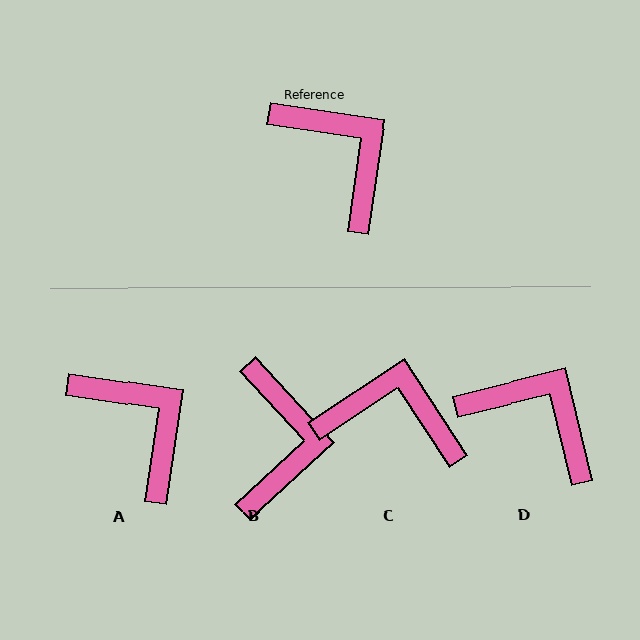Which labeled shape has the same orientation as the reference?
A.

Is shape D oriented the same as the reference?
No, it is off by about 22 degrees.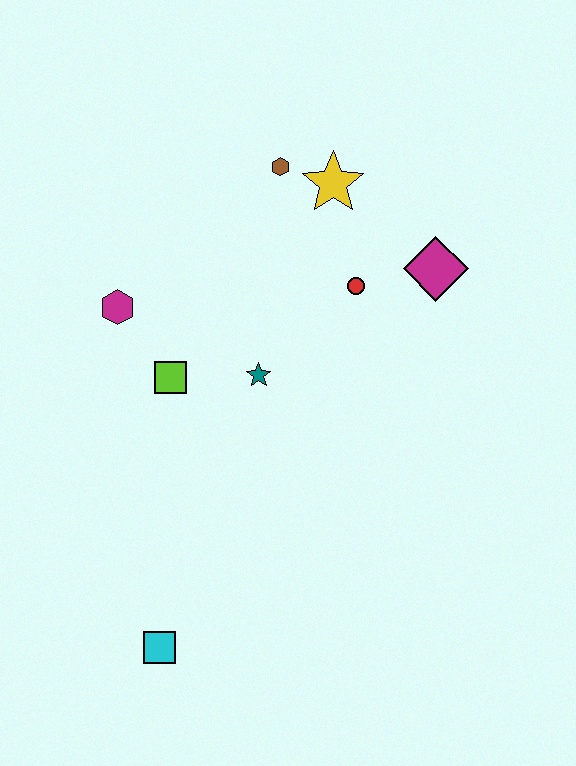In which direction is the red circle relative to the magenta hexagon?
The red circle is to the right of the magenta hexagon.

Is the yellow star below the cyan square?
No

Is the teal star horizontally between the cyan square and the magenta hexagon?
No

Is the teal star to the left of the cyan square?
No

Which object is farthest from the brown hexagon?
The cyan square is farthest from the brown hexagon.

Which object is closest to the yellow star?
The brown hexagon is closest to the yellow star.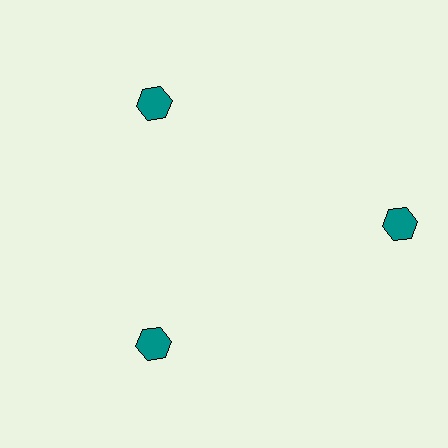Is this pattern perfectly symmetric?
No. The 3 teal hexagons are arranged in a ring, but one element near the 3 o'clock position is pushed outward from the center, breaking the 3-fold rotational symmetry.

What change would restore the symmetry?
The symmetry would be restored by moving it inward, back onto the ring so that all 3 hexagons sit at equal angles and equal distance from the center.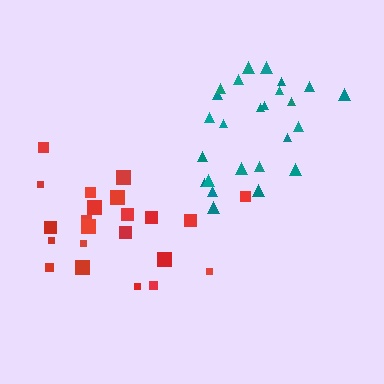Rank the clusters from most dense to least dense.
teal, red.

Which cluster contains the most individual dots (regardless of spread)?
Teal (25).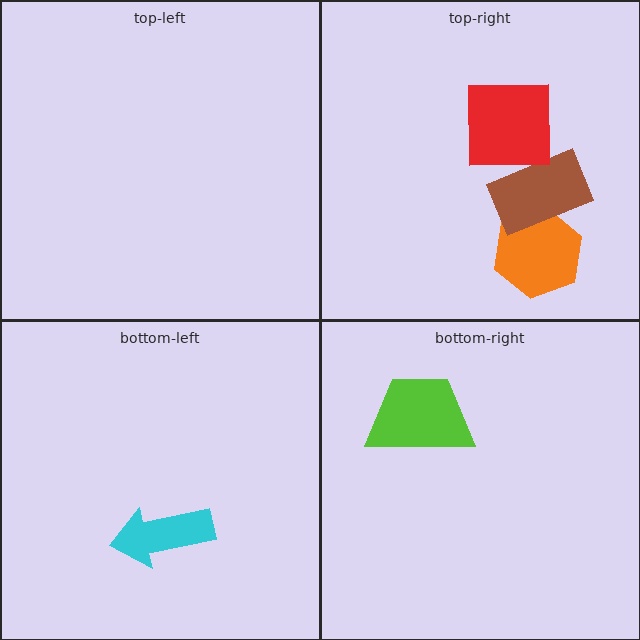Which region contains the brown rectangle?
The top-right region.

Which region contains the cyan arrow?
The bottom-left region.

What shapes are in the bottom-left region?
The cyan arrow.